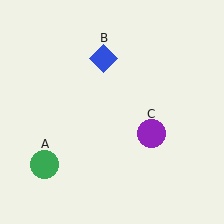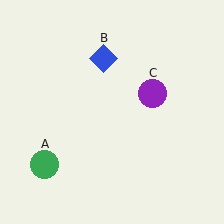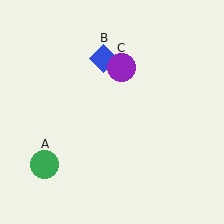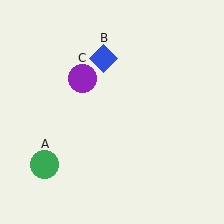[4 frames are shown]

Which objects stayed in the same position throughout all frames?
Green circle (object A) and blue diamond (object B) remained stationary.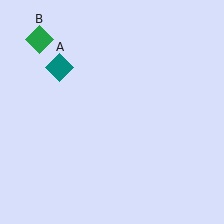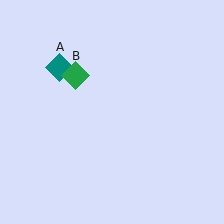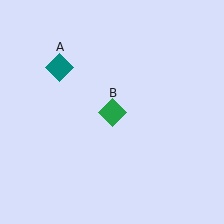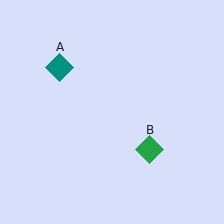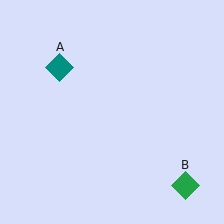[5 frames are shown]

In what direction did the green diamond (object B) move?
The green diamond (object B) moved down and to the right.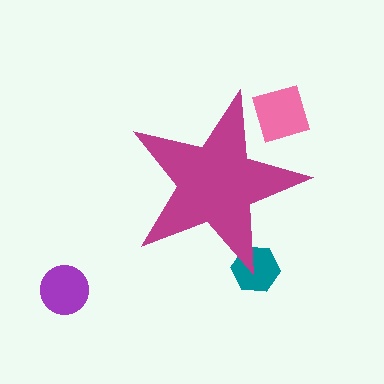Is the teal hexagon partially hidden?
Yes, the teal hexagon is partially hidden behind the magenta star.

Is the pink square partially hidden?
Yes, the pink square is partially hidden behind the magenta star.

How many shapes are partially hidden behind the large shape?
2 shapes are partially hidden.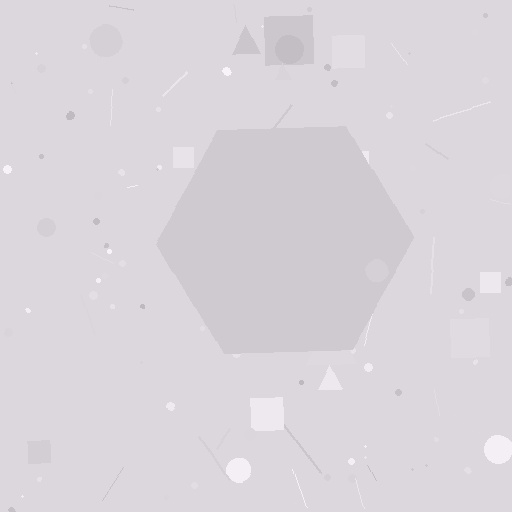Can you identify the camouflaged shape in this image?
The camouflaged shape is a hexagon.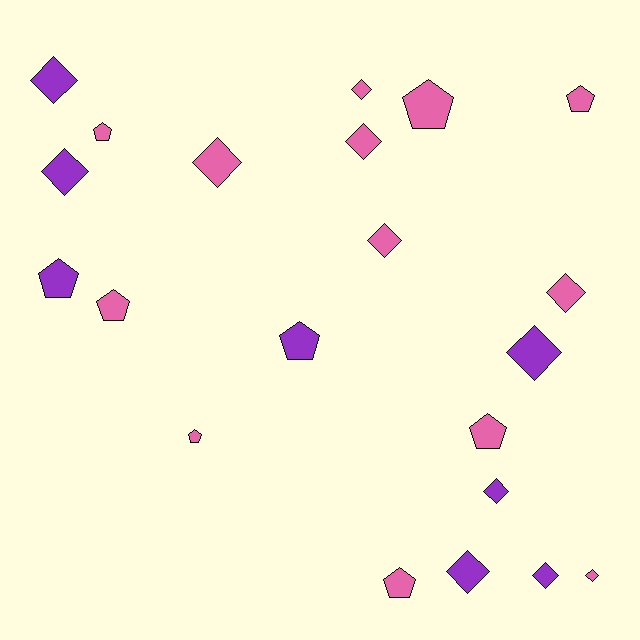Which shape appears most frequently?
Diamond, with 12 objects.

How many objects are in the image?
There are 21 objects.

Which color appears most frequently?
Pink, with 13 objects.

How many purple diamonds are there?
There are 6 purple diamonds.